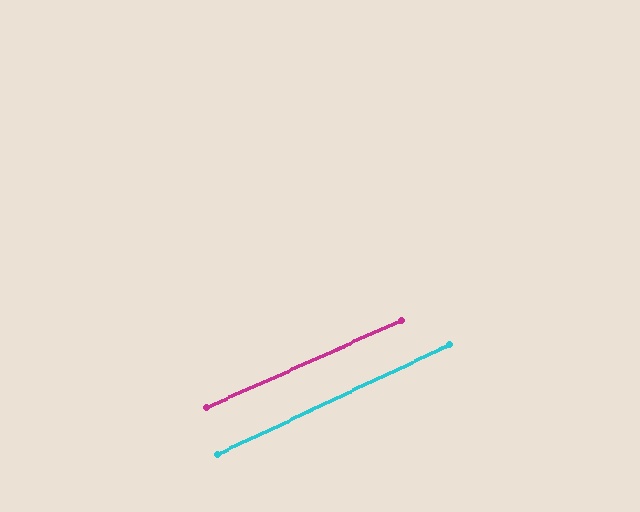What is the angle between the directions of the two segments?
Approximately 1 degree.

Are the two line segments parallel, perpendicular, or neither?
Parallel — their directions differ by only 1.3°.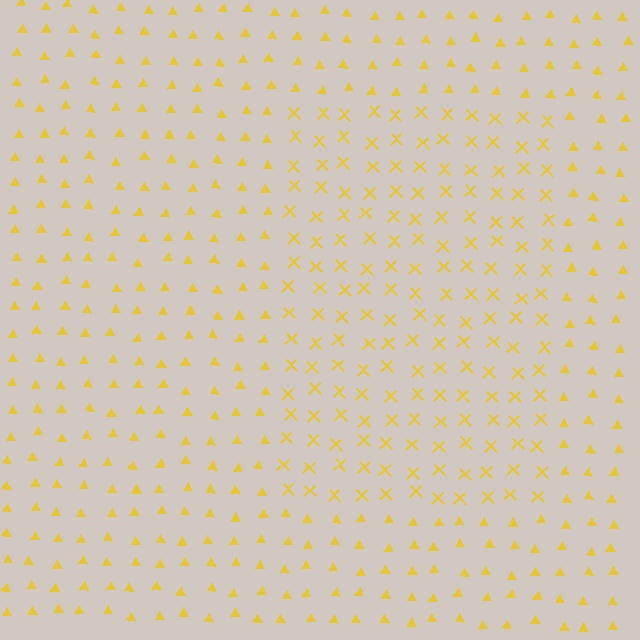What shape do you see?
I see a rectangle.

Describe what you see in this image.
The image is filled with small yellow elements arranged in a uniform grid. A rectangle-shaped region contains X marks, while the surrounding area contains triangles. The boundary is defined purely by the change in element shape.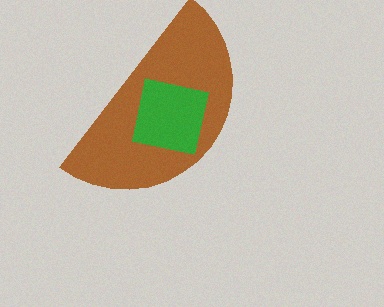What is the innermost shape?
The green square.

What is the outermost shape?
The brown semicircle.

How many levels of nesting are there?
2.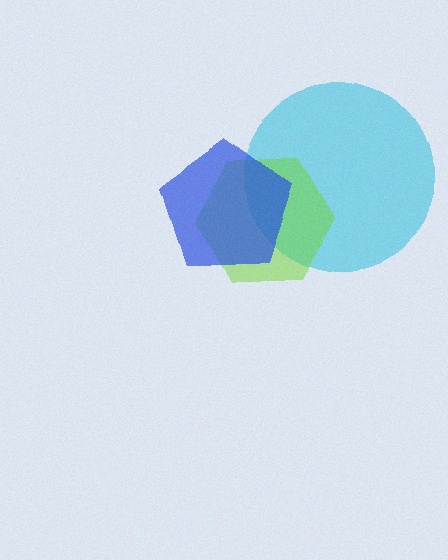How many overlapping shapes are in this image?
There are 3 overlapping shapes in the image.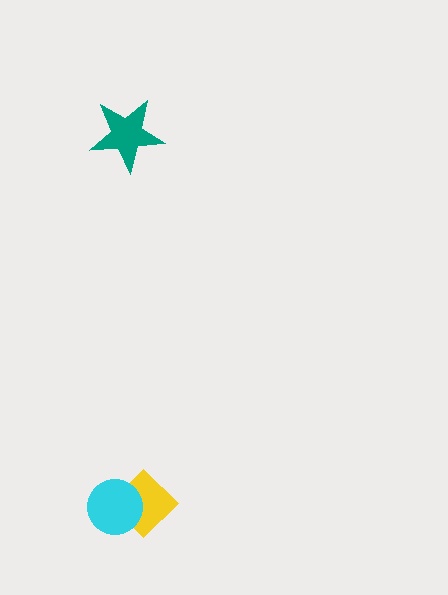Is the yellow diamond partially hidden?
Yes, it is partially covered by another shape.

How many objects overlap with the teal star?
0 objects overlap with the teal star.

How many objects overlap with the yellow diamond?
1 object overlaps with the yellow diamond.